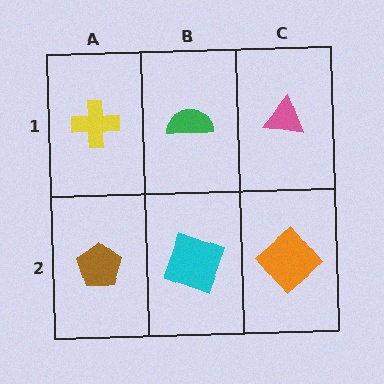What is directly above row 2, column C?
A pink triangle.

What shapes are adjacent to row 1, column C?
An orange diamond (row 2, column C), a green semicircle (row 1, column B).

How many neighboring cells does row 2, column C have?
2.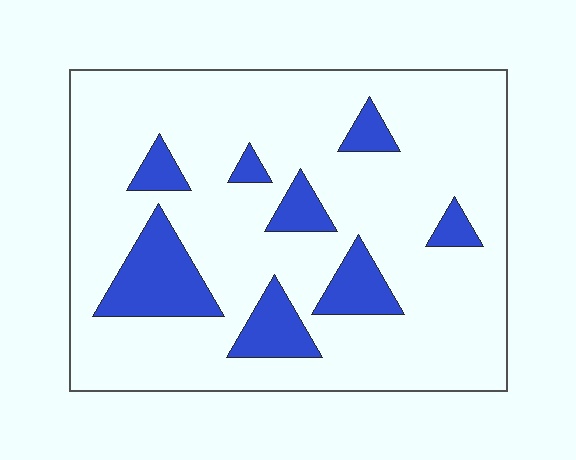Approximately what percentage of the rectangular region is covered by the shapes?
Approximately 15%.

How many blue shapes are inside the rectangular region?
8.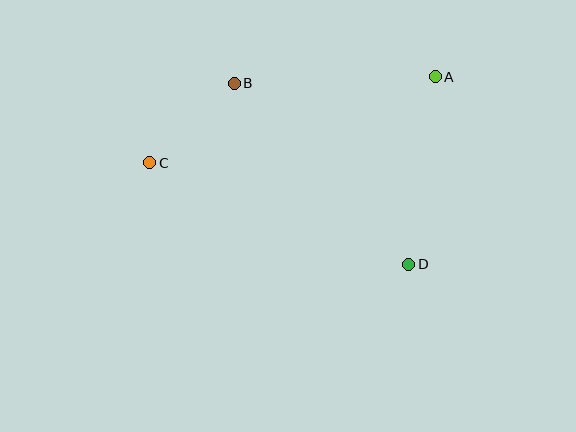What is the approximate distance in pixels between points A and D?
The distance between A and D is approximately 189 pixels.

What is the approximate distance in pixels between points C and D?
The distance between C and D is approximately 278 pixels.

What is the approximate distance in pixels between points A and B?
The distance between A and B is approximately 201 pixels.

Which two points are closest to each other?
Points B and C are closest to each other.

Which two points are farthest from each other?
Points A and C are farthest from each other.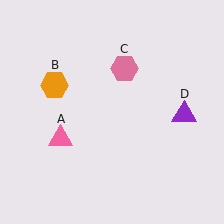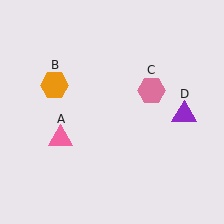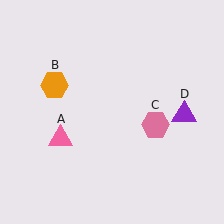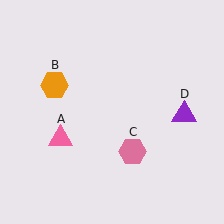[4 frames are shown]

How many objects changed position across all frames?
1 object changed position: pink hexagon (object C).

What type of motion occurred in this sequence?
The pink hexagon (object C) rotated clockwise around the center of the scene.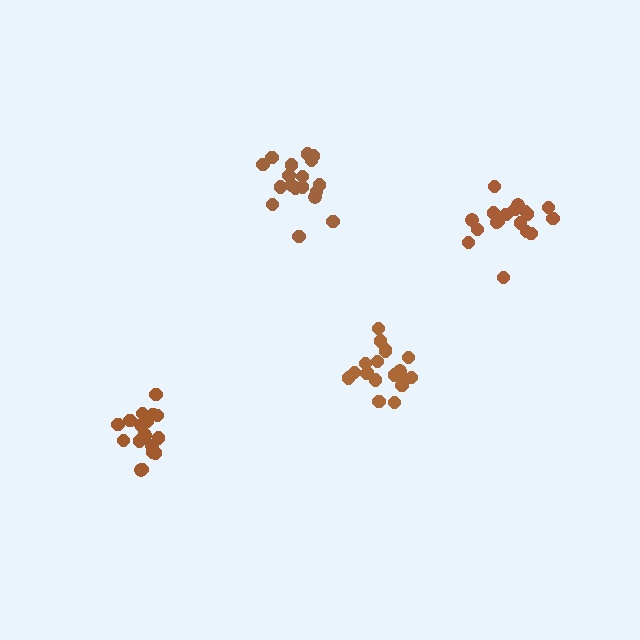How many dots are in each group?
Group 1: 18 dots, Group 2: 18 dots, Group 3: 19 dots, Group 4: 18 dots (73 total).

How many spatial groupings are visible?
There are 4 spatial groupings.